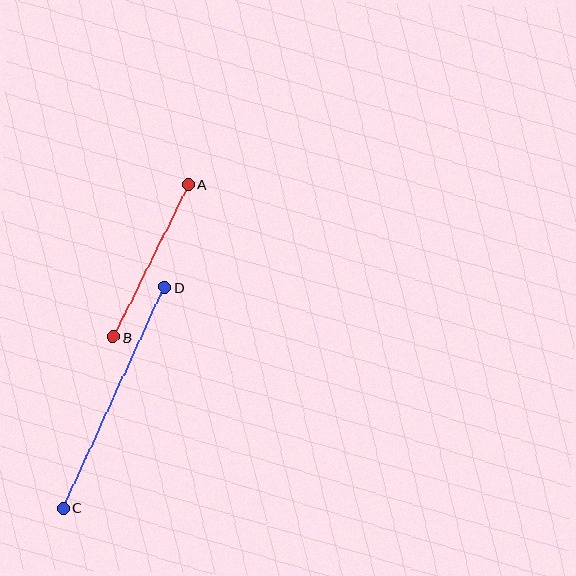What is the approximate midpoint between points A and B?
The midpoint is at approximately (151, 261) pixels.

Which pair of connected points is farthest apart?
Points C and D are farthest apart.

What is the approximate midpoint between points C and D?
The midpoint is at approximately (114, 398) pixels.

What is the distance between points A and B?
The distance is approximately 170 pixels.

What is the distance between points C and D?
The distance is approximately 243 pixels.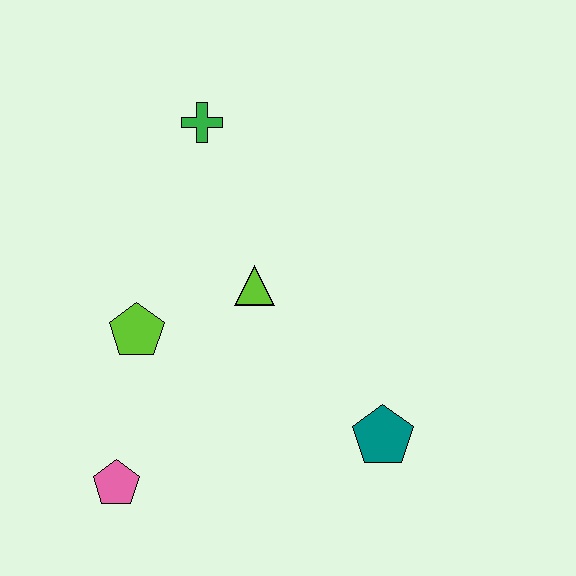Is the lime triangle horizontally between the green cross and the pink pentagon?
No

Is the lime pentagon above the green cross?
No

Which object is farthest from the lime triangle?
The pink pentagon is farthest from the lime triangle.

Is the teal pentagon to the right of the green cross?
Yes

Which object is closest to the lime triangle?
The lime pentagon is closest to the lime triangle.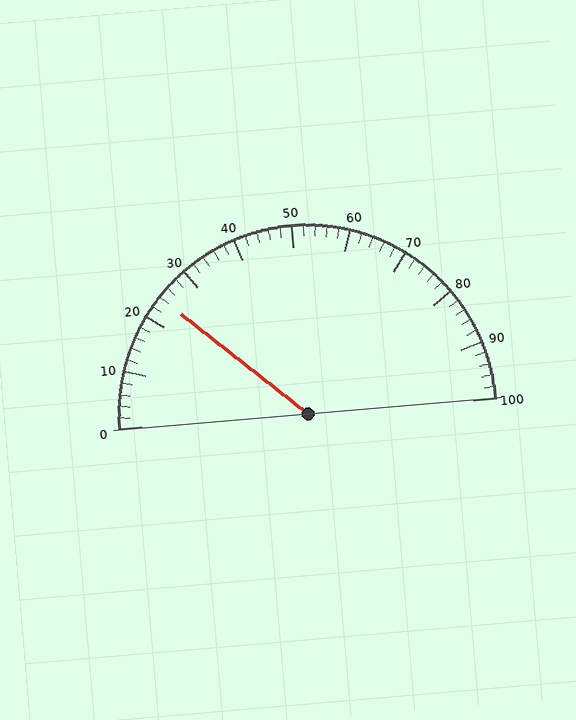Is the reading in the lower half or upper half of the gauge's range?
The reading is in the lower half of the range (0 to 100).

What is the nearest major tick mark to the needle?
The nearest major tick mark is 20.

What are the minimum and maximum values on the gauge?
The gauge ranges from 0 to 100.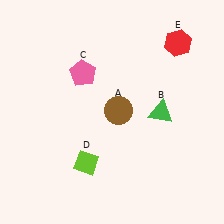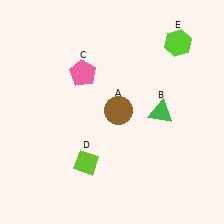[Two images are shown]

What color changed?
The hexagon (E) changed from red in Image 1 to lime in Image 2.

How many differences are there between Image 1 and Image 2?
There is 1 difference between the two images.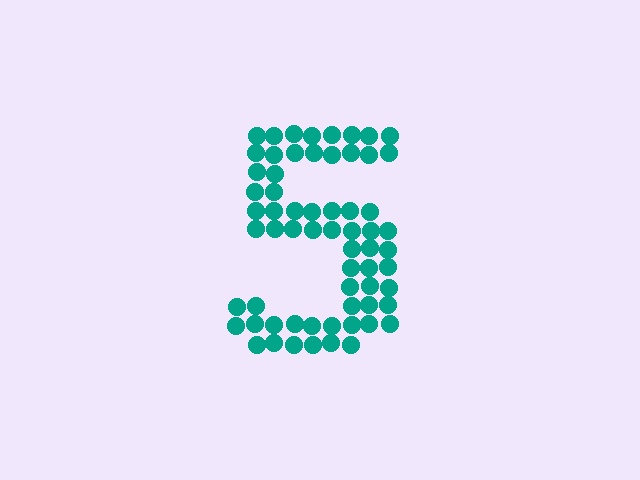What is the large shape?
The large shape is the digit 5.